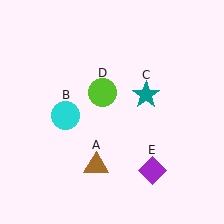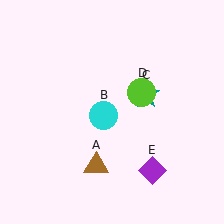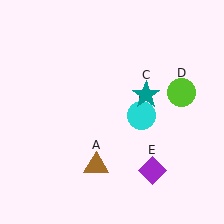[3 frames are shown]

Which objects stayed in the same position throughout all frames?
Brown triangle (object A) and teal star (object C) and purple diamond (object E) remained stationary.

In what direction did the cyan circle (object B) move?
The cyan circle (object B) moved right.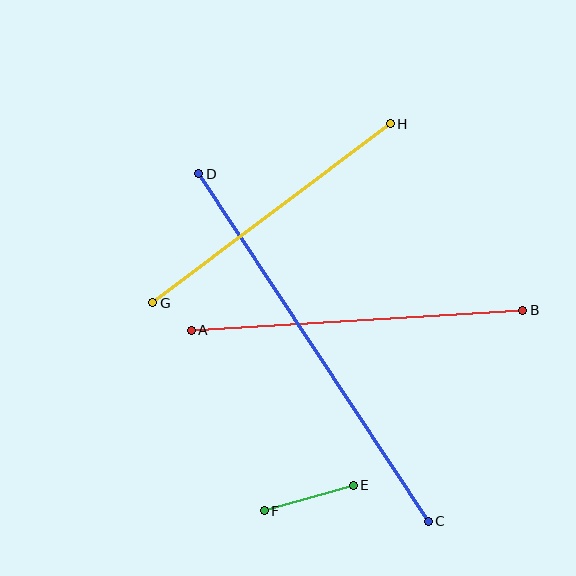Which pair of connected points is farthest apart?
Points C and D are farthest apart.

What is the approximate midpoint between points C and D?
The midpoint is at approximately (313, 348) pixels.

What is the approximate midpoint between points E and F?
The midpoint is at approximately (309, 498) pixels.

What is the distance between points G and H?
The distance is approximately 297 pixels.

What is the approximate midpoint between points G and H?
The midpoint is at approximately (272, 213) pixels.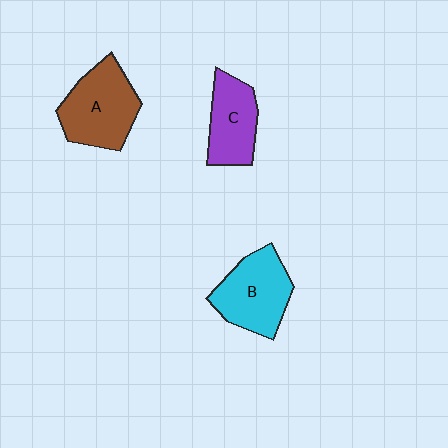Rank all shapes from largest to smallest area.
From largest to smallest: A (brown), B (cyan), C (purple).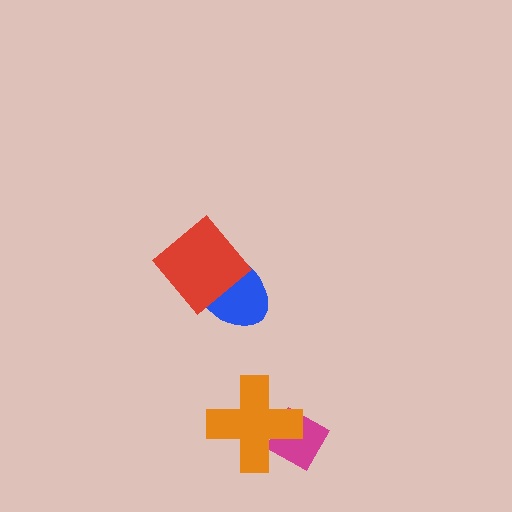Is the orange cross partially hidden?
No, no other shape covers it.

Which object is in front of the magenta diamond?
The orange cross is in front of the magenta diamond.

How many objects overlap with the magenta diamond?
1 object overlaps with the magenta diamond.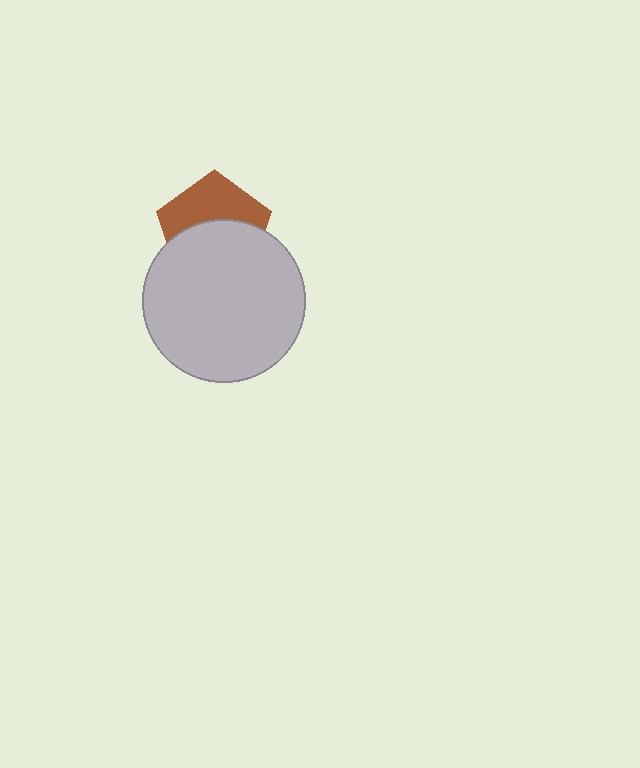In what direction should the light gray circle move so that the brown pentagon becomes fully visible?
The light gray circle should move down. That is the shortest direction to clear the overlap and leave the brown pentagon fully visible.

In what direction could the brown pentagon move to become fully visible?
The brown pentagon could move up. That would shift it out from behind the light gray circle entirely.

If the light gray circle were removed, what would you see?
You would see the complete brown pentagon.